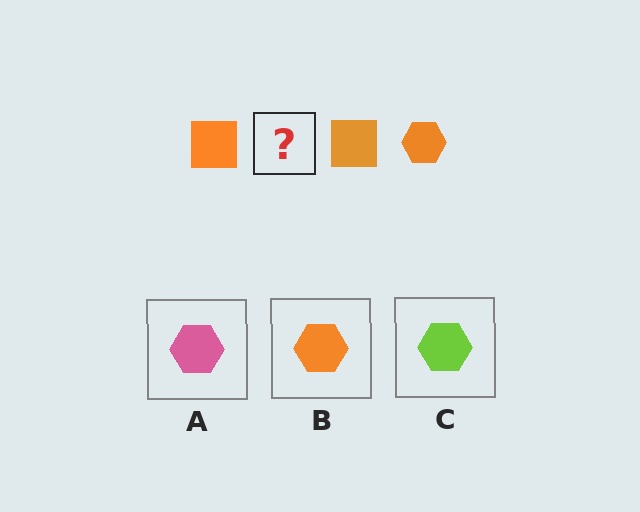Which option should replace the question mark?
Option B.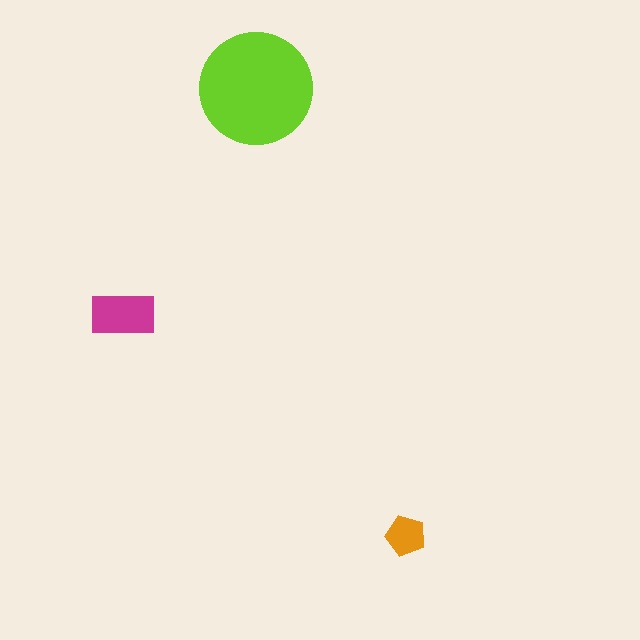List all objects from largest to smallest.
The lime circle, the magenta rectangle, the orange pentagon.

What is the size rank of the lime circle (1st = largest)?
1st.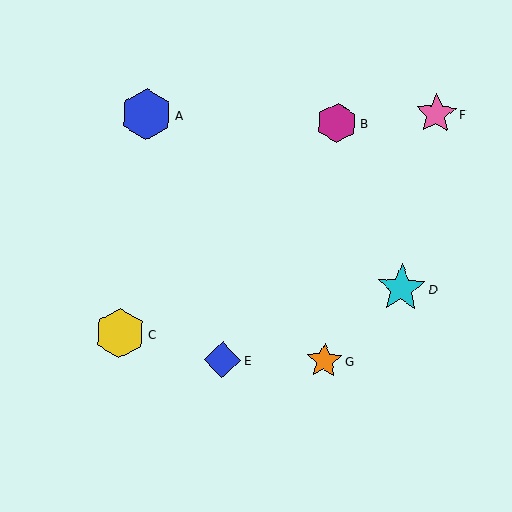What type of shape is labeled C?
Shape C is a yellow hexagon.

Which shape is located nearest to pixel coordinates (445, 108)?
The pink star (labeled F) at (436, 114) is nearest to that location.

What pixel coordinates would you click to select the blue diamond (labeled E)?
Click at (222, 360) to select the blue diamond E.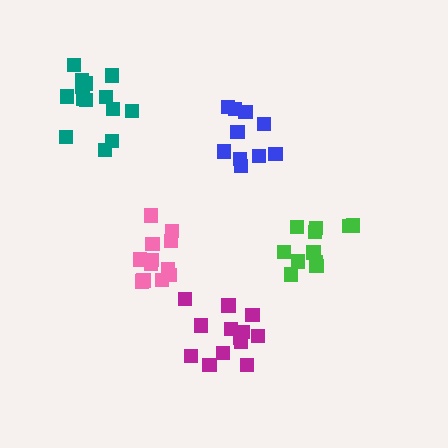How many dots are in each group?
Group 1: 11 dots, Group 2: 12 dots, Group 3: 14 dots, Group 4: 10 dots, Group 5: 13 dots (60 total).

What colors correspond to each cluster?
The clusters are colored: green, pink, teal, blue, magenta.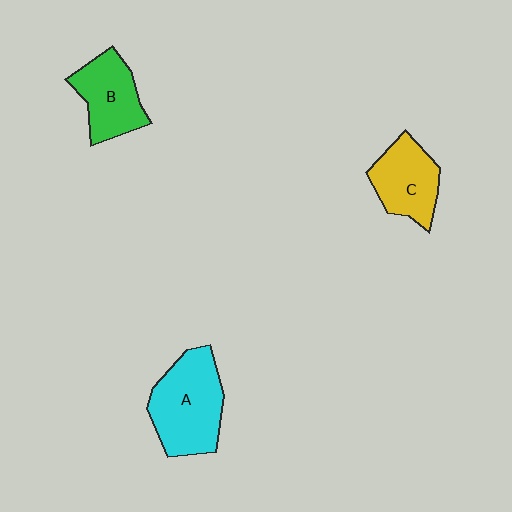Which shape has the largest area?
Shape A (cyan).